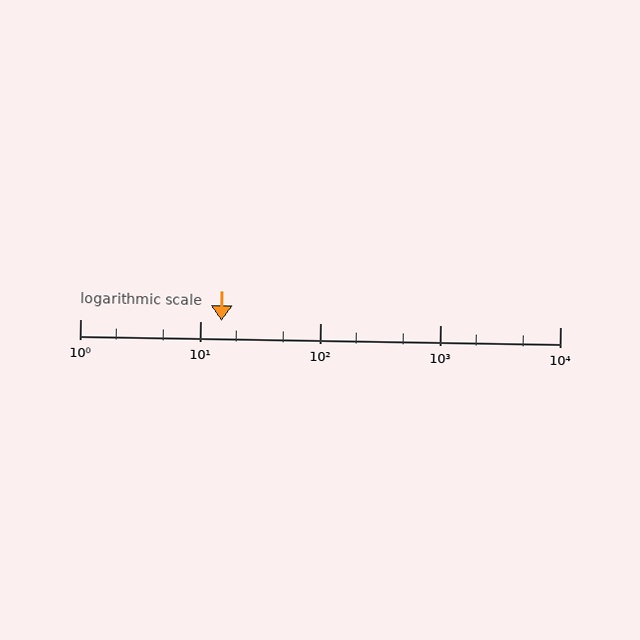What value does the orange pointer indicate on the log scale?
The pointer indicates approximately 15.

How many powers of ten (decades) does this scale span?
The scale spans 4 decades, from 1 to 10000.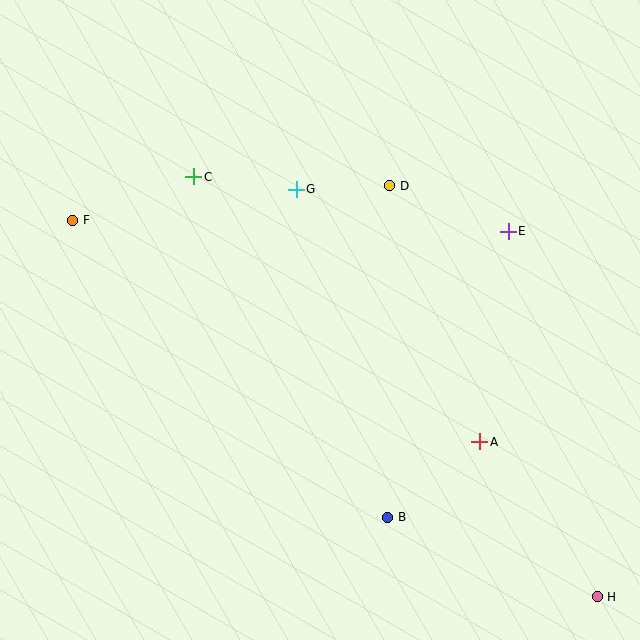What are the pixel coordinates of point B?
Point B is at (388, 517).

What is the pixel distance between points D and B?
The distance between D and B is 332 pixels.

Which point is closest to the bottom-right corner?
Point H is closest to the bottom-right corner.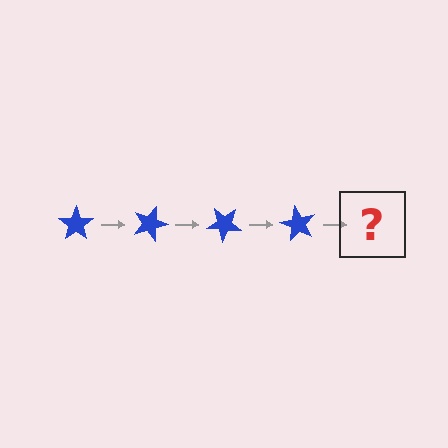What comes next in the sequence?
The next element should be a blue star rotated 80 degrees.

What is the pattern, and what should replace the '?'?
The pattern is that the star rotates 20 degrees each step. The '?' should be a blue star rotated 80 degrees.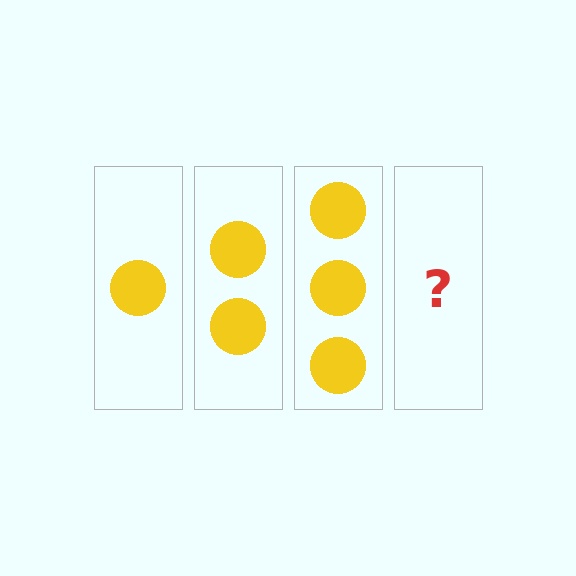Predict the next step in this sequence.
The next step is 4 circles.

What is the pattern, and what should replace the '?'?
The pattern is that each step adds one more circle. The '?' should be 4 circles.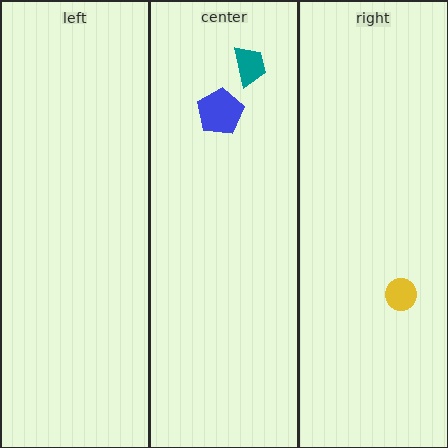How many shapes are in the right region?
1.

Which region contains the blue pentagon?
The center region.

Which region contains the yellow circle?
The right region.